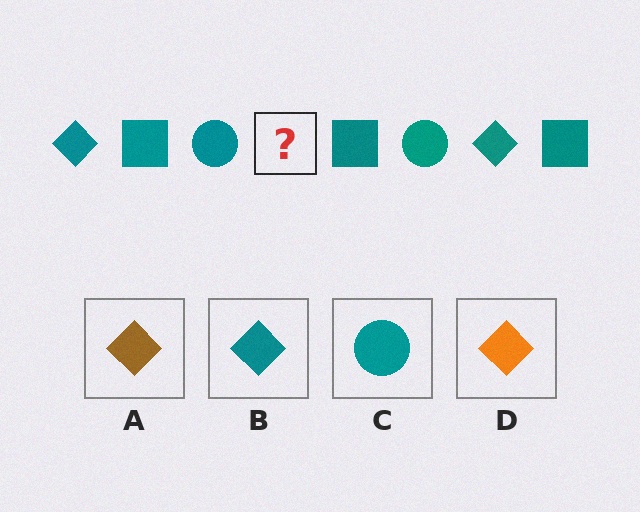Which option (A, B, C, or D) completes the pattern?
B.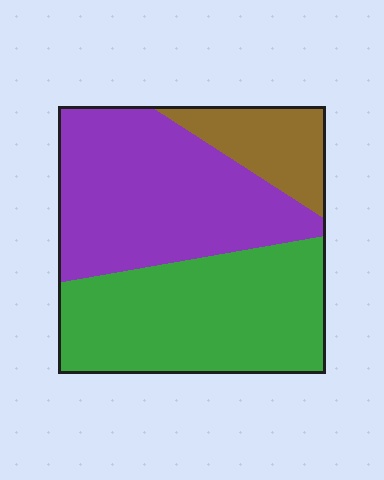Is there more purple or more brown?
Purple.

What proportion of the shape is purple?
Purple takes up about two fifths (2/5) of the shape.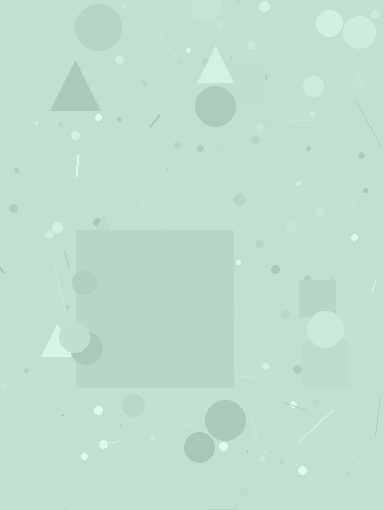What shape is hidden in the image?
A square is hidden in the image.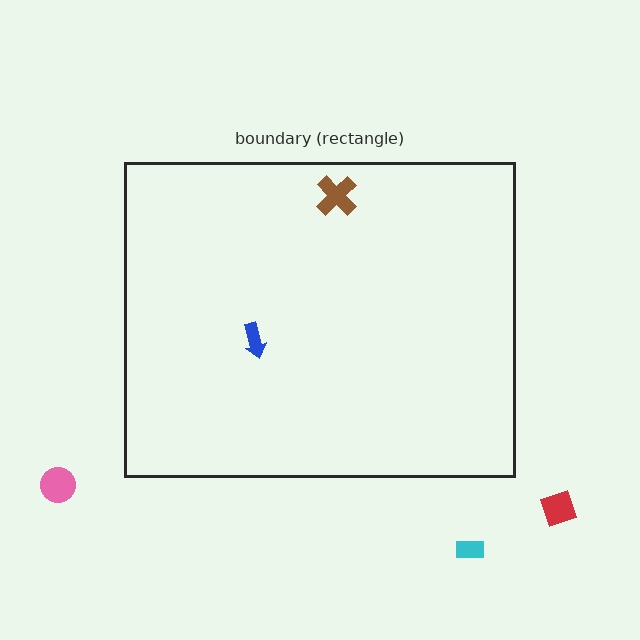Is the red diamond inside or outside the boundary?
Outside.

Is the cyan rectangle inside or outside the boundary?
Outside.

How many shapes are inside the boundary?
2 inside, 3 outside.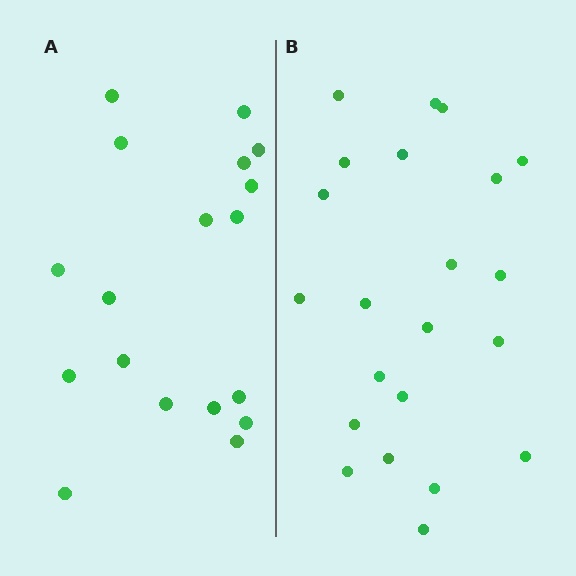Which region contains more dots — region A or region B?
Region B (the right region) has more dots.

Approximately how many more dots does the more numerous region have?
Region B has about 4 more dots than region A.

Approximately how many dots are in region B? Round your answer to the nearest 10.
About 20 dots. (The exact count is 22, which rounds to 20.)